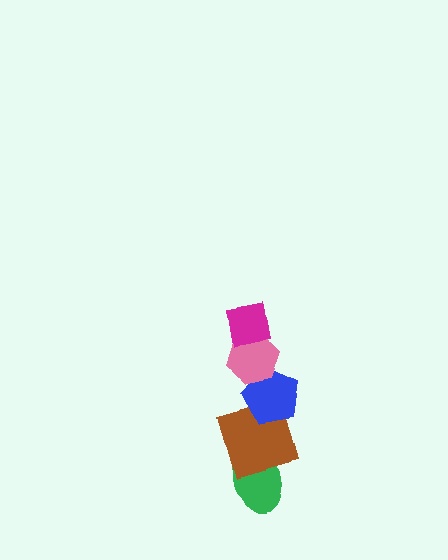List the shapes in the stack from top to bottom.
From top to bottom: the magenta square, the pink hexagon, the blue pentagon, the brown square, the green ellipse.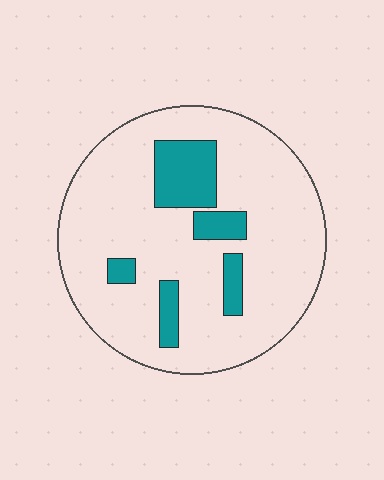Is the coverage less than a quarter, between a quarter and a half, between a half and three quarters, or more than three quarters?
Less than a quarter.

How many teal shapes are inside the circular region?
5.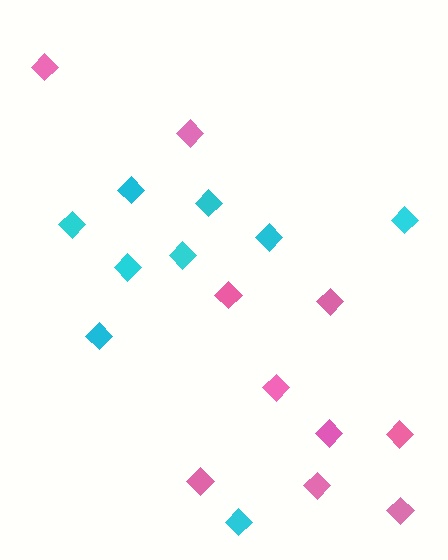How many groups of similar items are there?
There are 2 groups: one group of pink diamonds (10) and one group of cyan diamonds (9).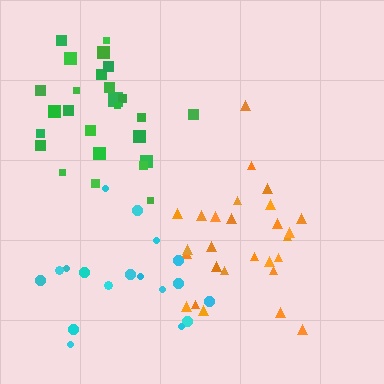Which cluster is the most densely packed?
Green.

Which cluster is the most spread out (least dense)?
Cyan.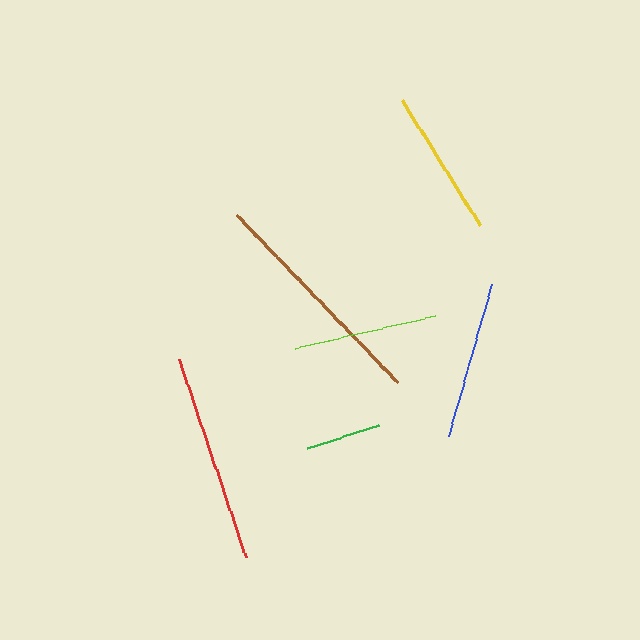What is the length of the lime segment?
The lime segment is approximately 144 pixels long.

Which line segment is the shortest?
The green line is the shortest at approximately 76 pixels.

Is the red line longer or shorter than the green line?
The red line is longer than the green line.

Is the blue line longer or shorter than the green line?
The blue line is longer than the green line.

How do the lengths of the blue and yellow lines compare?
The blue and yellow lines are approximately the same length.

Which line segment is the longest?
The brown line is the longest at approximately 233 pixels.